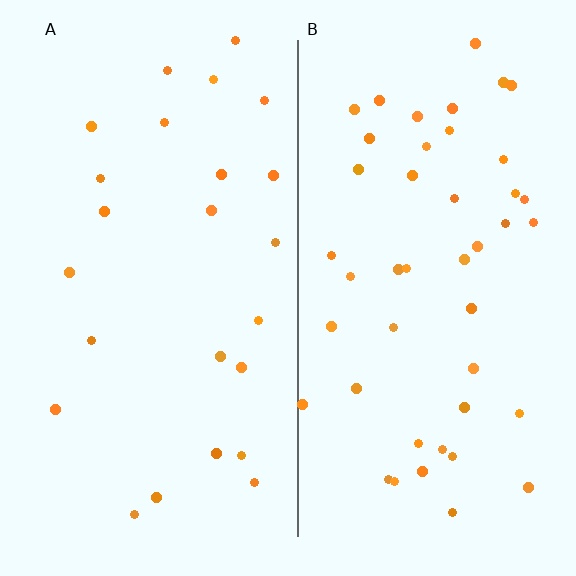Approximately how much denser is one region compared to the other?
Approximately 1.9× — region B over region A.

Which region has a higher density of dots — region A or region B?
B (the right).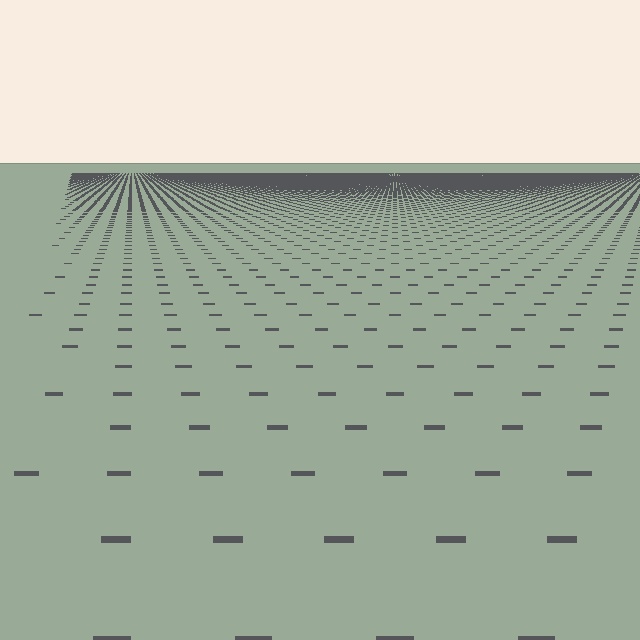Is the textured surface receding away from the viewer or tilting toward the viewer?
The surface is receding away from the viewer. Texture elements get smaller and denser toward the top.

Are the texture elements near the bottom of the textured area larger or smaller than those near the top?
Larger. Near the bottom, elements are closer to the viewer and appear at a bigger on-screen size.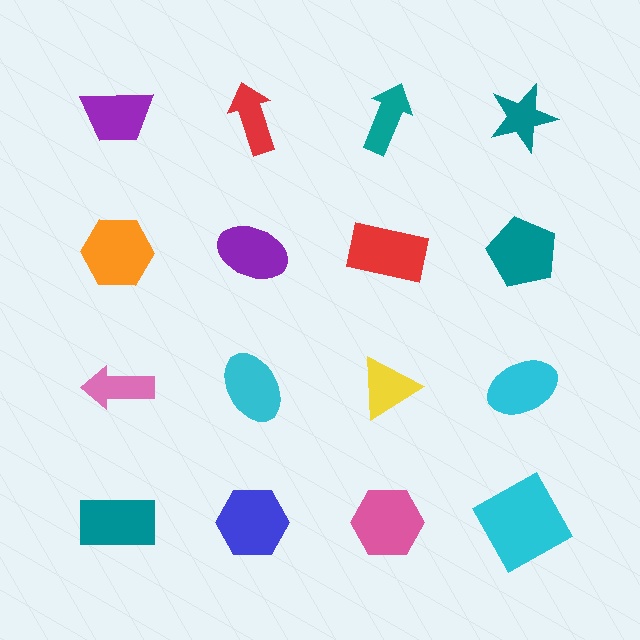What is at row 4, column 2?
A blue hexagon.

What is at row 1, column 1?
A purple trapezoid.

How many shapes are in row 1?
4 shapes.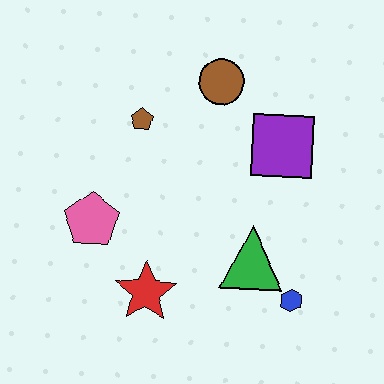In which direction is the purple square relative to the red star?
The purple square is above the red star.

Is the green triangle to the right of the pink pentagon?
Yes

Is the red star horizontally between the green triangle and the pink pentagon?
Yes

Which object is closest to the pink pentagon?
The red star is closest to the pink pentagon.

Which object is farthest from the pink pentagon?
The blue hexagon is farthest from the pink pentagon.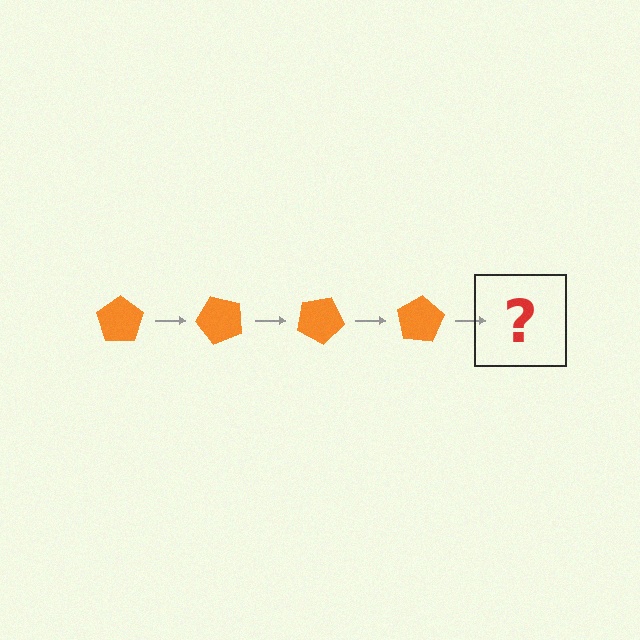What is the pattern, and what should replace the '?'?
The pattern is that the pentagon rotates 50 degrees each step. The '?' should be an orange pentagon rotated 200 degrees.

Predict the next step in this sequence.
The next step is an orange pentagon rotated 200 degrees.